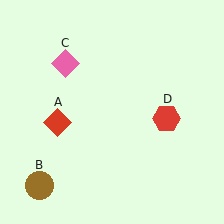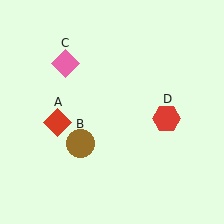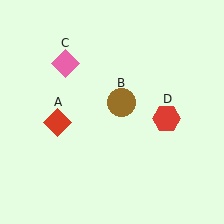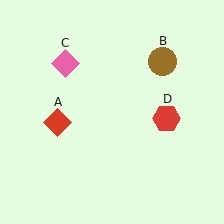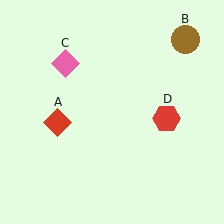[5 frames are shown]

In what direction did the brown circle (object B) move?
The brown circle (object B) moved up and to the right.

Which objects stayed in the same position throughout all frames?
Red diamond (object A) and pink diamond (object C) and red hexagon (object D) remained stationary.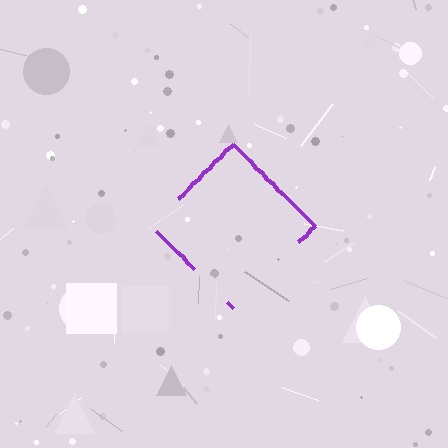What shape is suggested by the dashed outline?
The dashed outline suggests a diamond.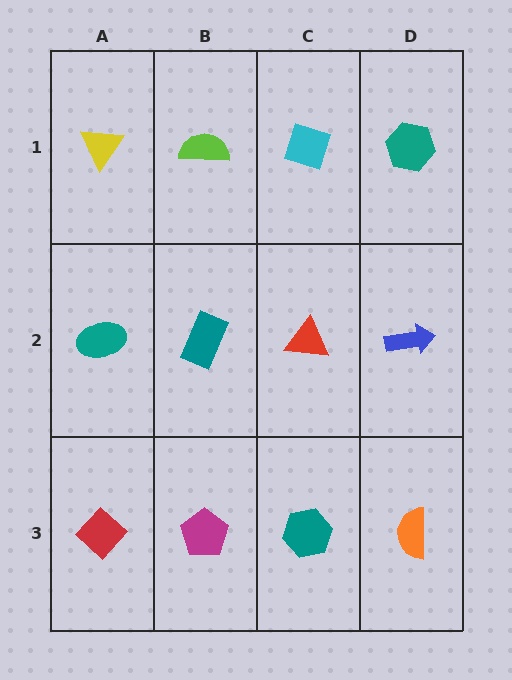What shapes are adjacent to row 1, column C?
A red triangle (row 2, column C), a lime semicircle (row 1, column B), a teal hexagon (row 1, column D).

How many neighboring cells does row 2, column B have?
4.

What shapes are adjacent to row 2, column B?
A lime semicircle (row 1, column B), a magenta pentagon (row 3, column B), a teal ellipse (row 2, column A), a red triangle (row 2, column C).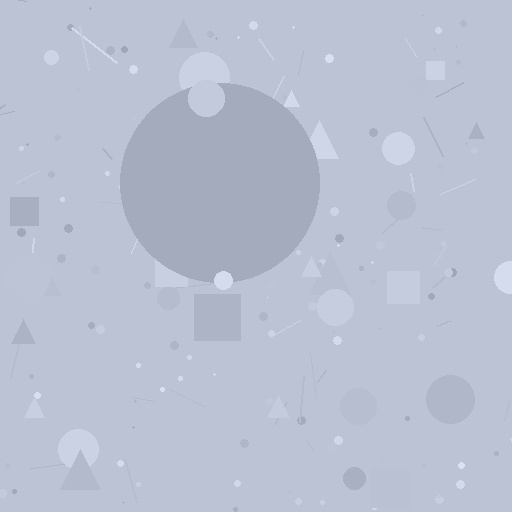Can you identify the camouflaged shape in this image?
The camouflaged shape is a circle.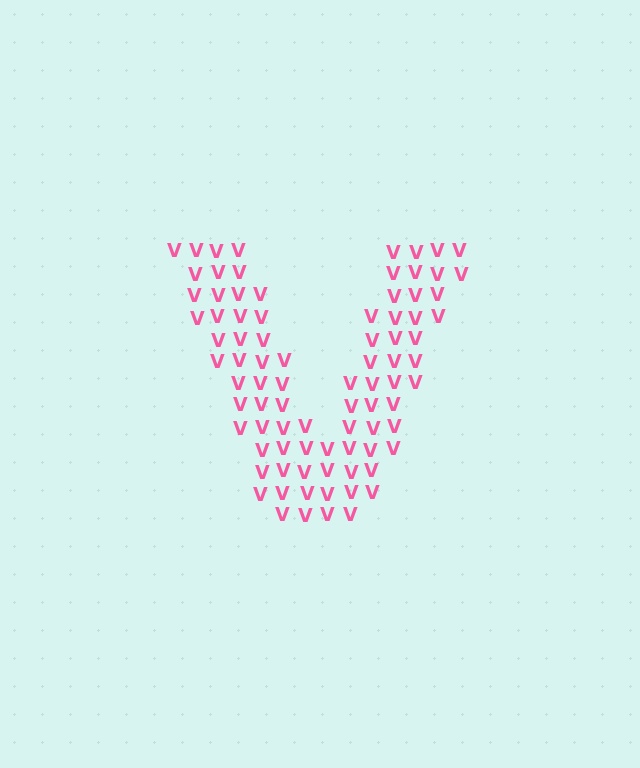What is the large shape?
The large shape is the letter V.